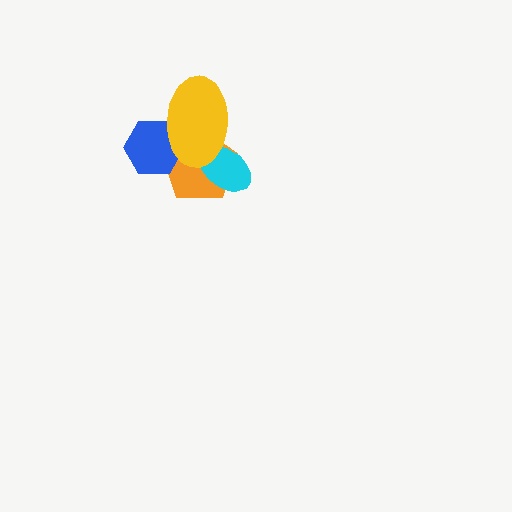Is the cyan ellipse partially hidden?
Yes, it is partially covered by another shape.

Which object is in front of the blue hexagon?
The yellow ellipse is in front of the blue hexagon.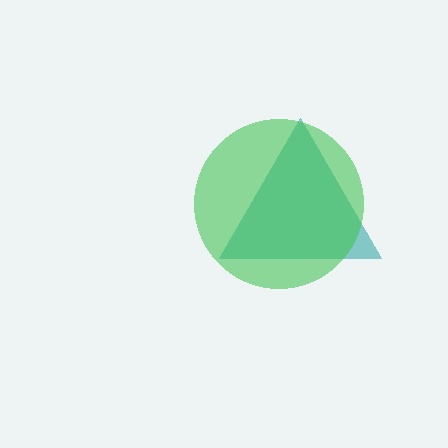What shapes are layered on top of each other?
The layered shapes are: a teal triangle, a green circle.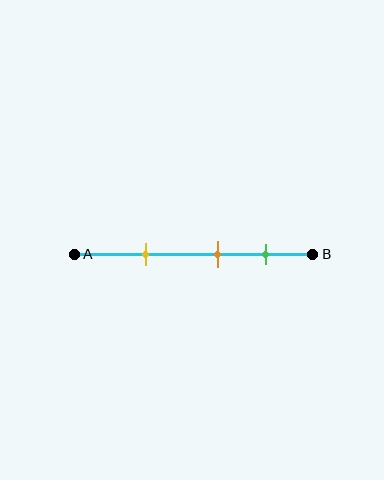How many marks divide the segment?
There are 3 marks dividing the segment.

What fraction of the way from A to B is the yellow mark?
The yellow mark is approximately 30% (0.3) of the way from A to B.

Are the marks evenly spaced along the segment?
Yes, the marks are approximately evenly spaced.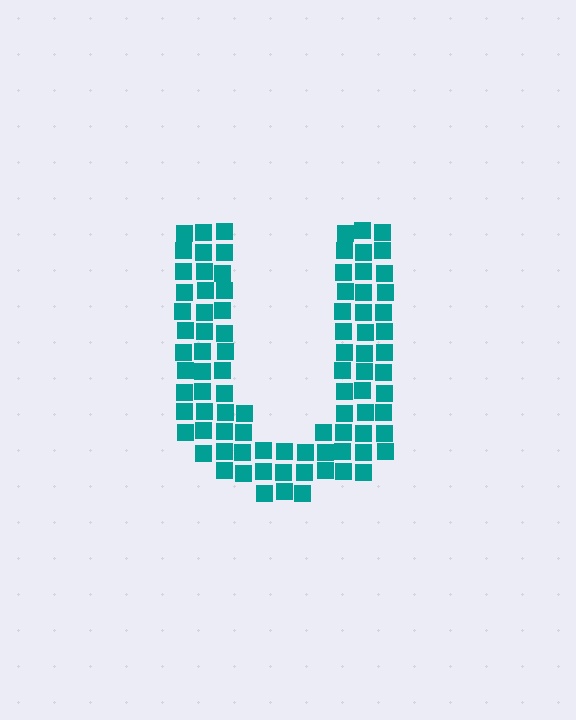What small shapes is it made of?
It is made of small squares.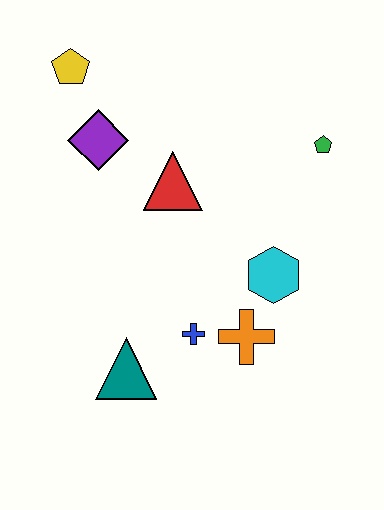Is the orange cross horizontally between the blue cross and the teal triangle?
No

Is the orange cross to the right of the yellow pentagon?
Yes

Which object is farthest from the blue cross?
The yellow pentagon is farthest from the blue cross.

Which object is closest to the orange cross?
The blue cross is closest to the orange cross.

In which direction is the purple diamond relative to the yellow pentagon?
The purple diamond is below the yellow pentagon.